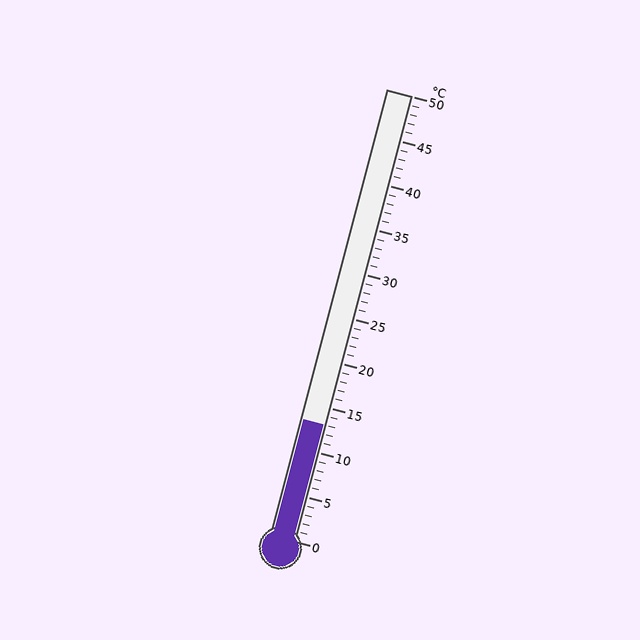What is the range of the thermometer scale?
The thermometer scale ranges from 0°C to 50°C.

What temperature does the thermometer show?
The thermometer shows approximately 13°C.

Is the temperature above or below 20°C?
The temperature is below 20°C.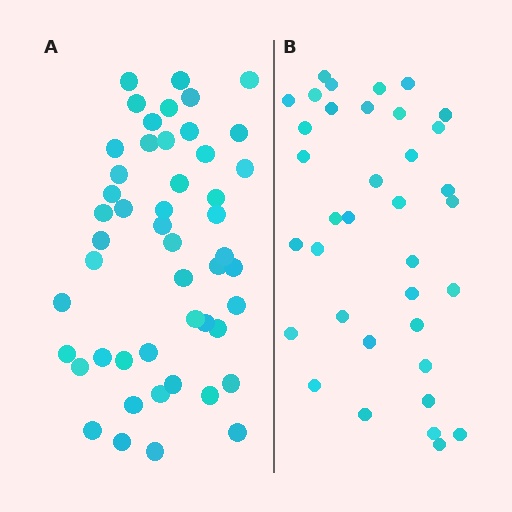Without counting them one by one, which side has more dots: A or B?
Region A (the left region) has more dots.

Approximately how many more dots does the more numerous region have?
Region A has approximately 15 more dots than region B.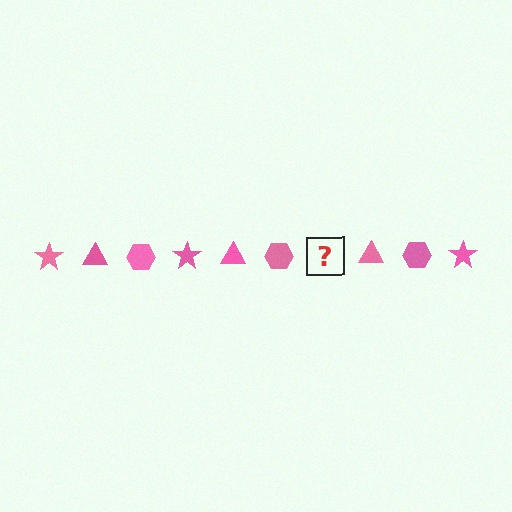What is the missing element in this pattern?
The missing element is a pink star.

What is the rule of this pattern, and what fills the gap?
The rule is that the pattern cycles through star, triangle, hexagon shapes in pink. The gap should be filled with a pink star.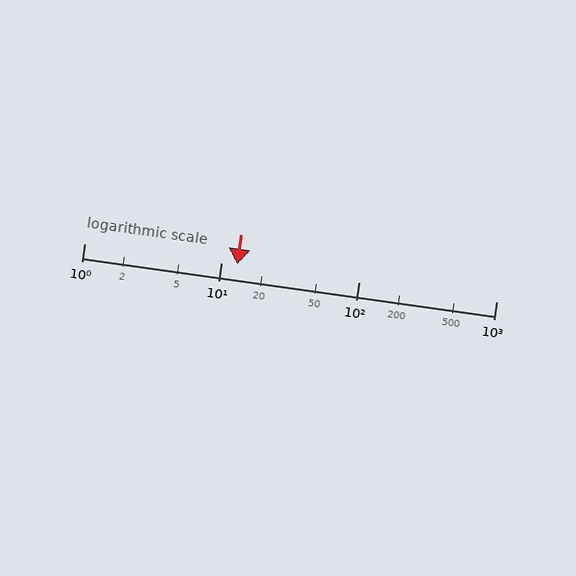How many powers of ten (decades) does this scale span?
The scale spans 3 decades, from 1 to 1000.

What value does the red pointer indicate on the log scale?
The pointer indicates approximately 13.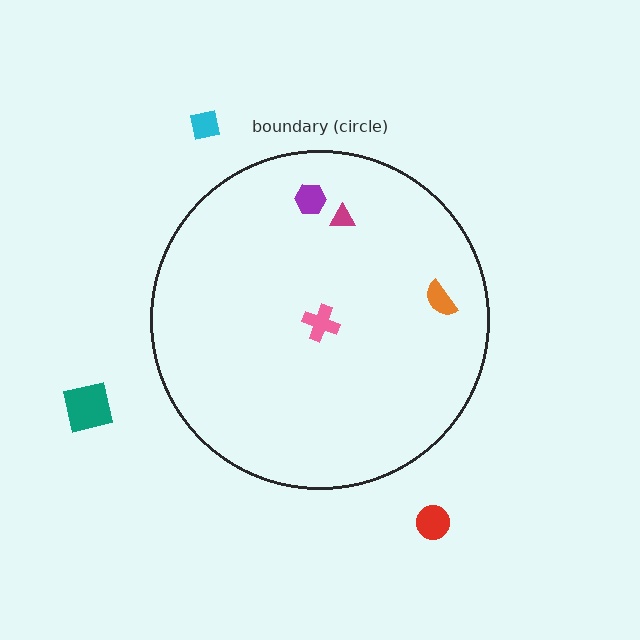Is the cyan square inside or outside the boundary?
Outside.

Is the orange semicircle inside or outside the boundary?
Inside.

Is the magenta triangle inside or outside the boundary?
Inside.